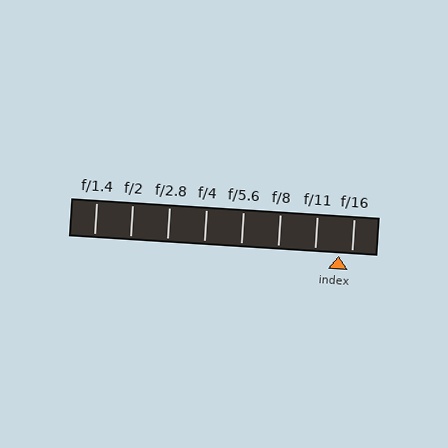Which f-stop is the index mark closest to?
The index mark is closest to f/16.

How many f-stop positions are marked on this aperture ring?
There are 8 f-stop positions marked.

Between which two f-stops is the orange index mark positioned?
The index mark is between f/11 and f/16.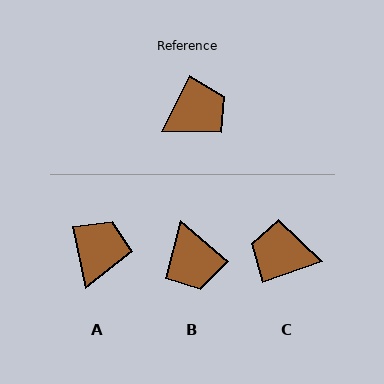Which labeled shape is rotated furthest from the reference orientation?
C, about 136 degrees away.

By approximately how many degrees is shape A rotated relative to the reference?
Approximately 39 degrees counter-clockwise.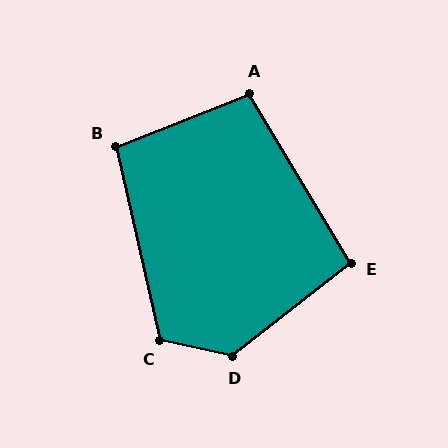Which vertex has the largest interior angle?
D, at approximately 129 degrees.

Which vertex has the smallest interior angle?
E, at approximately 97 degrees.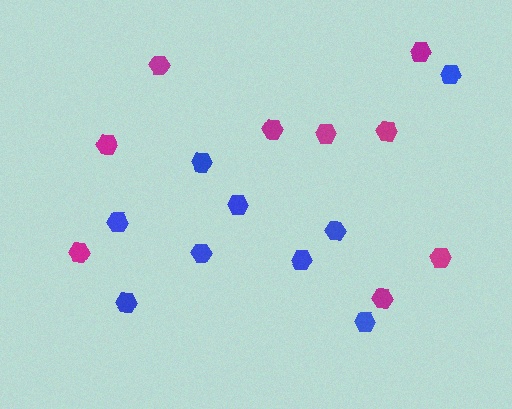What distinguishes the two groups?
There are 2 groups: one group of blue hexagons (9) and one group of magenta hexagons (9).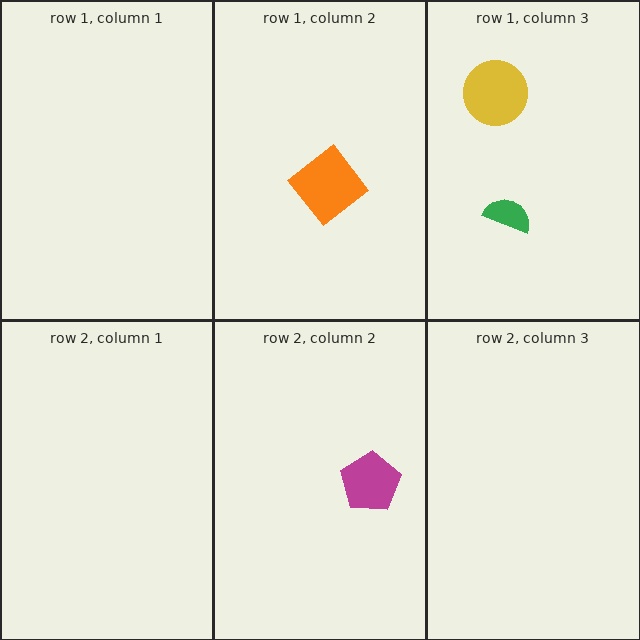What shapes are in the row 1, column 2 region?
The orange diamond.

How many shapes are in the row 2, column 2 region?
1.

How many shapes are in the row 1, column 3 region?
2.